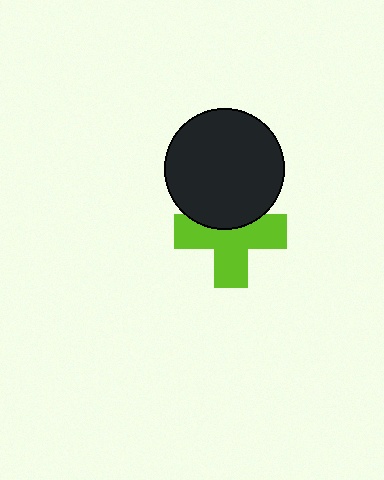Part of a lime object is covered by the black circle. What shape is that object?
It is a cross.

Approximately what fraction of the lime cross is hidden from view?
Roughly 33% of the lime cross is hidden behind the black circle.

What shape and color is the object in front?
The object in front is a black circle.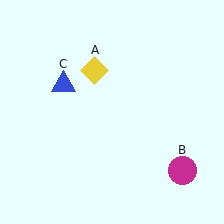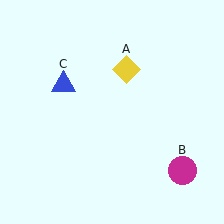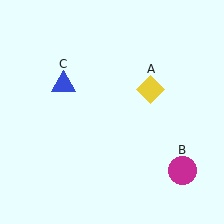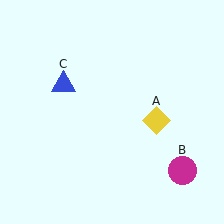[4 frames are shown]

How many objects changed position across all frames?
1 object changed position: yellow diamond (object A).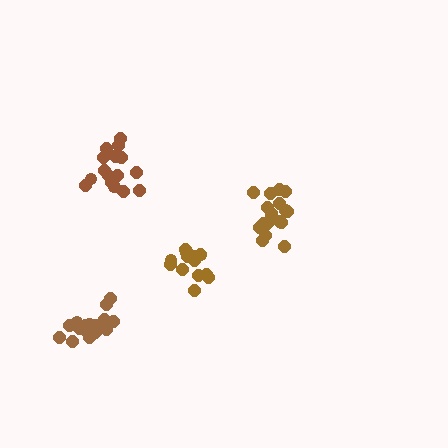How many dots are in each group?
Group 1: 18 dots, Group 2: 16 dots, Group 3: 21 dots, Group 4: 16 dots (71 total).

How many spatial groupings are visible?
There are 4 spatial groupings.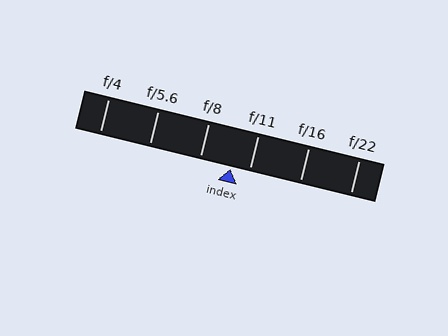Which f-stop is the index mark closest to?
The index mark is closest to f/11.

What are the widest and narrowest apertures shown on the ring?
The widest aperture shown is f/4 and the narrowest is f/22.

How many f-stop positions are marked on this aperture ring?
There are 6 f-stop positions marked.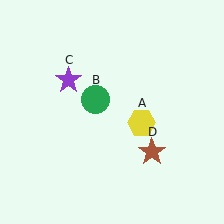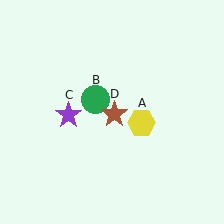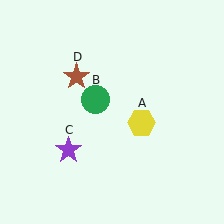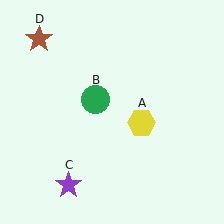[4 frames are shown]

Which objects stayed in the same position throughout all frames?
Yellow hexagon (object A) and green circle (object B) remained stationary.